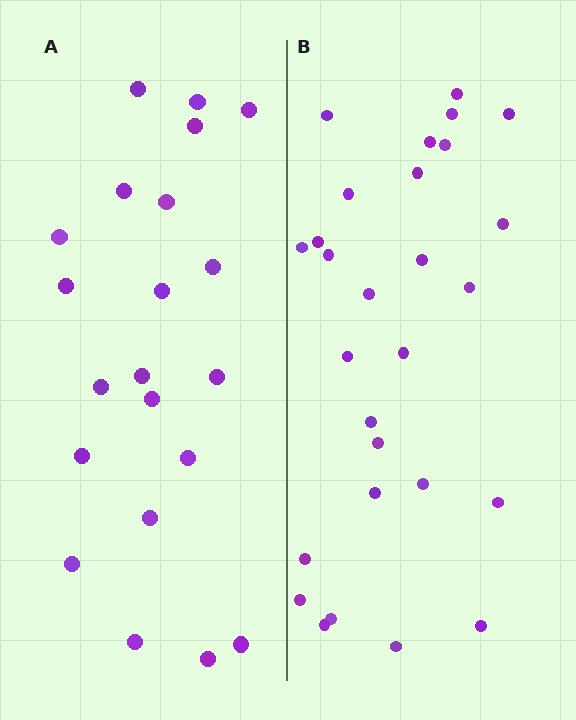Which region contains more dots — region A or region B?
Region B (the right region) has more dots.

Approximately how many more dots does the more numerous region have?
Region B has roughly 8 or so more dots than region A.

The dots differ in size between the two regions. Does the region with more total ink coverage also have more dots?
No. Region A has more total ink coverage because its dots are larger, but region B actually contains more individual dots. Total area can be misleading — the number of items is what matters here.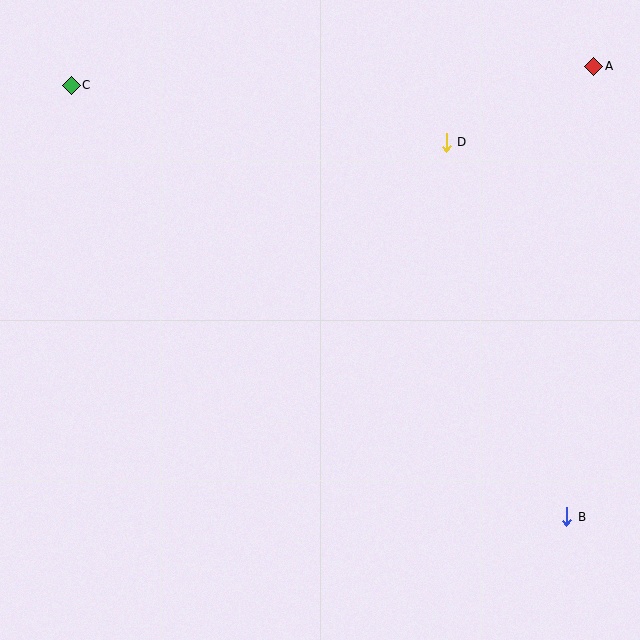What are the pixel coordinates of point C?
Point C is at (71, 85).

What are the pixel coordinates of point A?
Point A is at (594, 66).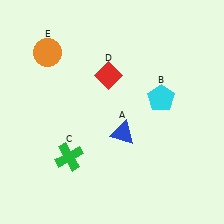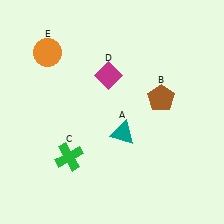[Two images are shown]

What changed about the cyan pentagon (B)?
In Image 1, B is cyan. In Image 2, it changed to brown.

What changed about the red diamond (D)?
In Image 1, D is red. In Image 2, it changed to magenta.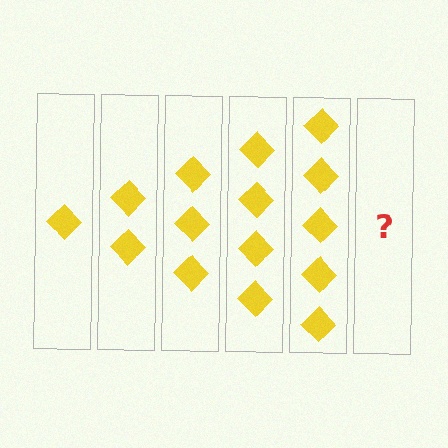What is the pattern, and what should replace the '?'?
The pattern is that each step adds one more diamond. The '?' should be 6 diamonds.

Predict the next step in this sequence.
The next step is 6 diamonds.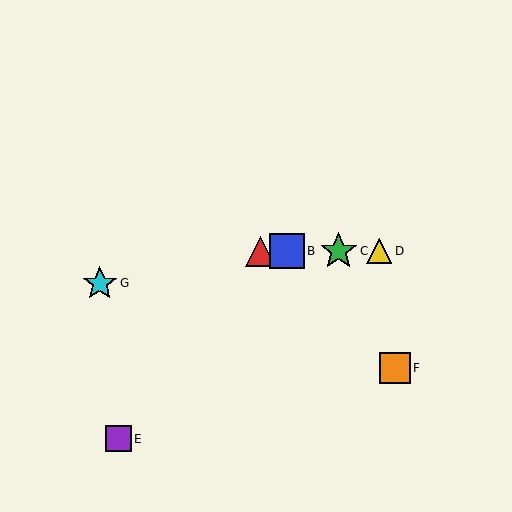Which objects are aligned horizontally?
Objects A, B, C, D are aligned horizontally.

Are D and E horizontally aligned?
No, D is at y≈251 and E is at y≈439.